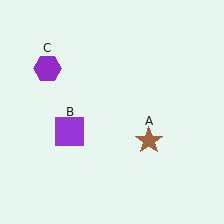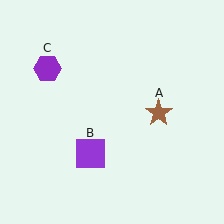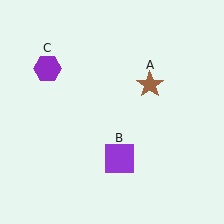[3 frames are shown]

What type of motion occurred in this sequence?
The brown star (object A), purple square (object B) rotated counterclockwise around the center of the scene.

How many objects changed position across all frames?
2 objects changed position: brown star (object A), purple square (object B).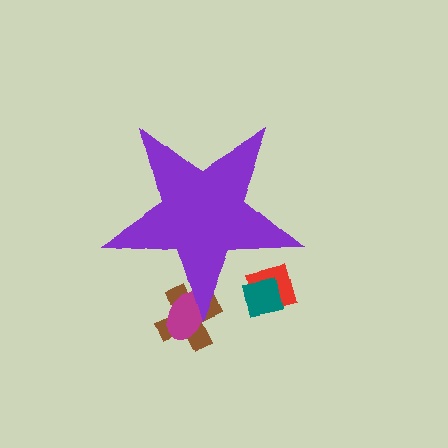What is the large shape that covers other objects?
A purple star.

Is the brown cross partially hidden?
Yes, the brown cross is partially hidden behind the purple star.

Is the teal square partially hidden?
Yes, the teal square is partially hidden behind the purple star.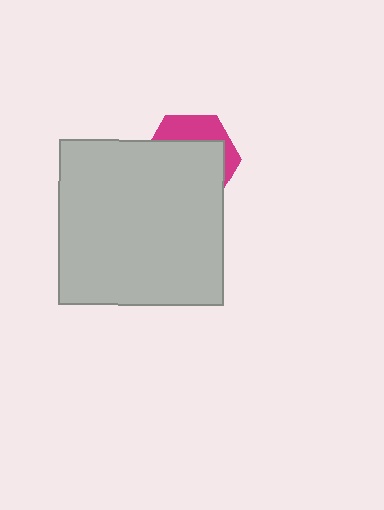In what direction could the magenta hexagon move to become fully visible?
The magenta hexagon could move up. That would shift it out from behind the light gray square entirely.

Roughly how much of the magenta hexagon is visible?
A small part of it is visible (roughly 31%).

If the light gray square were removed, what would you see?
You would see the complete magenta hexagon.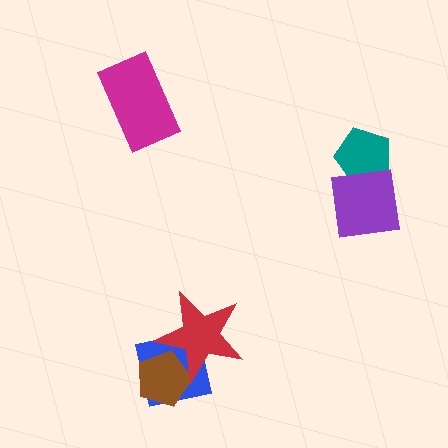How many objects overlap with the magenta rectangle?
0 objects overlap with the magenta rectangle.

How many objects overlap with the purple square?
1 object overlaps with the purple square.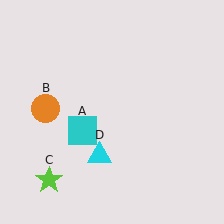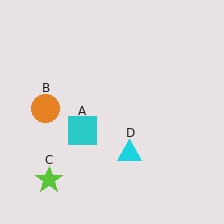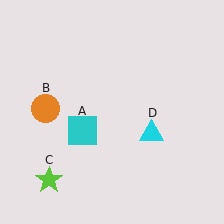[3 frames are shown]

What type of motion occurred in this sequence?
The cyan triangle (object D) rotated counterclockwise around the center of the scene.